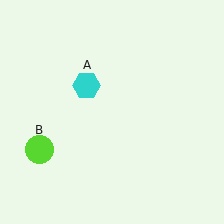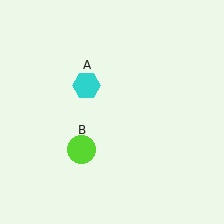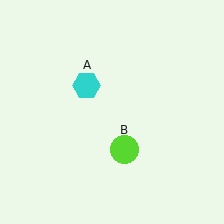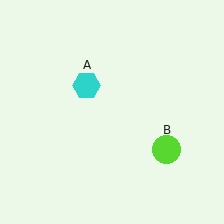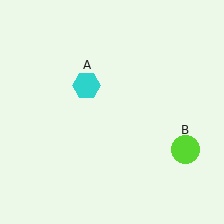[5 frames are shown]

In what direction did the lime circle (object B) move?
The lime circle (object B) moved right.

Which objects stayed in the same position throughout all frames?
Cyan hexagon (object A) remained stationary.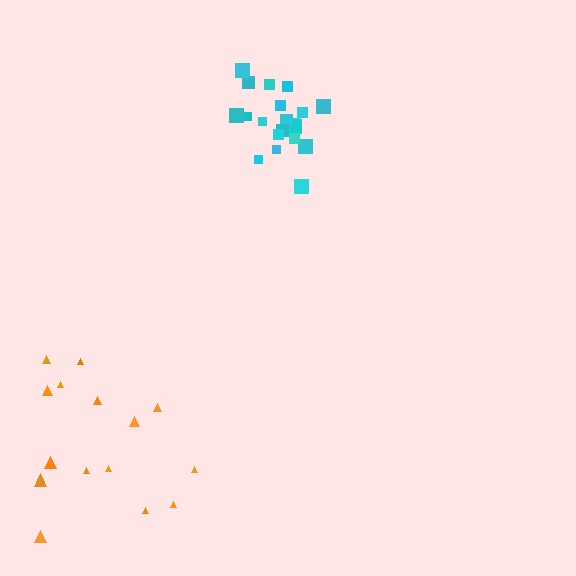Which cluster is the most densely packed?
Cyan.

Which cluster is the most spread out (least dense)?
Orange.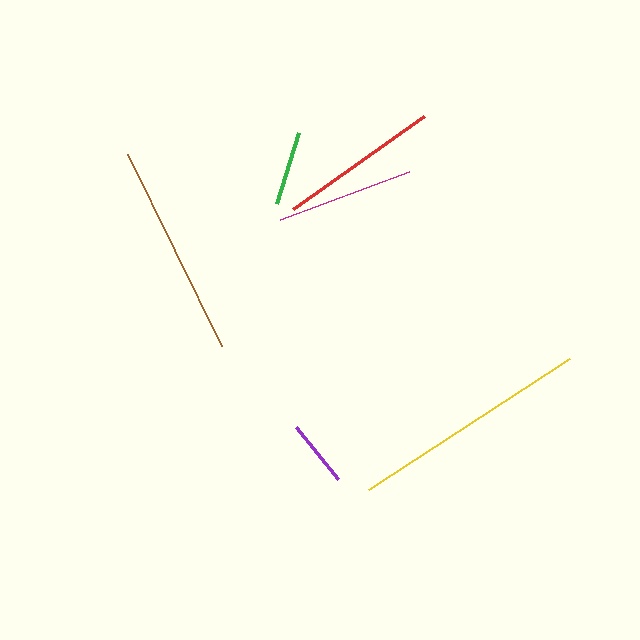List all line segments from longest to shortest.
From longest to shortest: yellow, brown, red, magenta, green, purple.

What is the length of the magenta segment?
The magenta segment is approximately 137 pixels long.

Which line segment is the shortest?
The purple line is the shortest at approximately 67 pixels.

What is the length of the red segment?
The red segment is approximately 161 pixels long.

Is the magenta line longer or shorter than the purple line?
The magenta line is longer than the purple line.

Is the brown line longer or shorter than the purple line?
The brown line is longer than the purple line.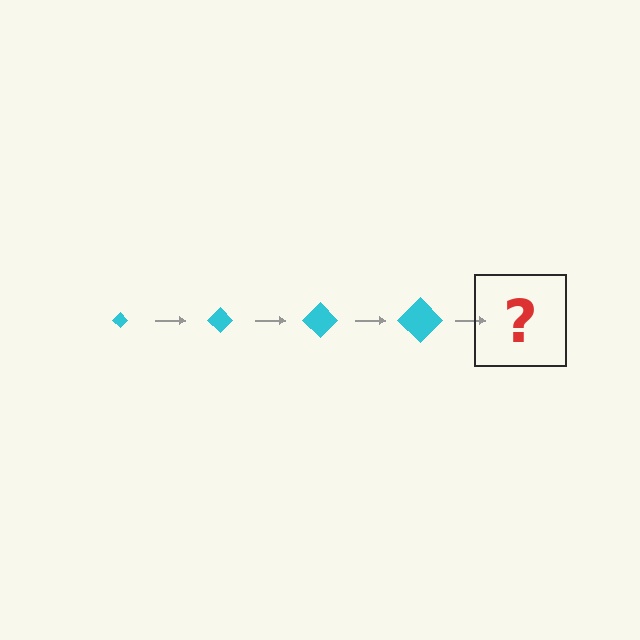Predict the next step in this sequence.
The next step is a cyan diamond, larger than the previous one.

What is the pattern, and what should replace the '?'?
The pattern is that the diamond gets progressively larger each step. The '?' should be a cyan diamond, larger than the previous one.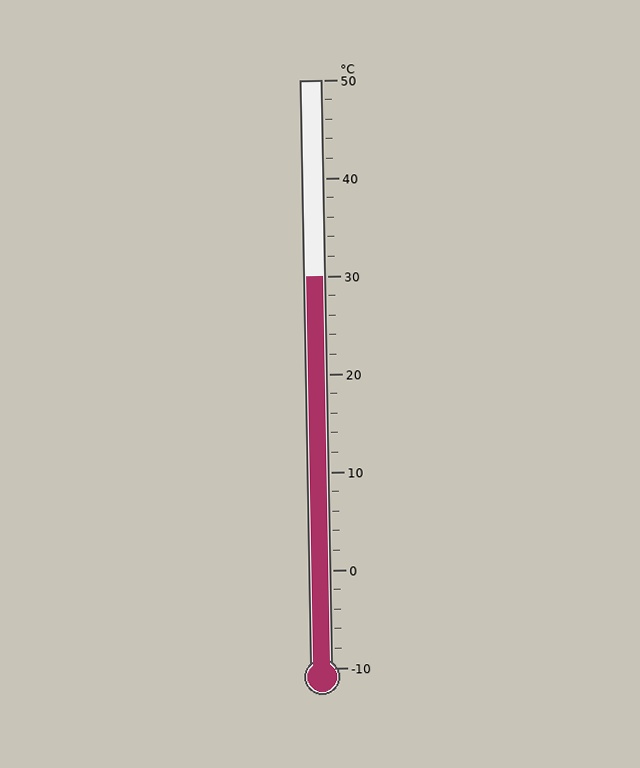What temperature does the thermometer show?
The thermometer shows approximately 30°C.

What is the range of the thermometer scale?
The thermometer scale ranges from -10°C to 50°C.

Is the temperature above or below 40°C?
The temperature is below 40°C.